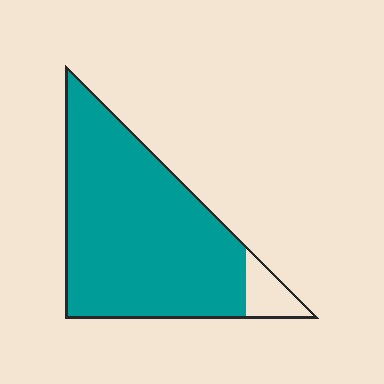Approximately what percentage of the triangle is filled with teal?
Approximately 90%.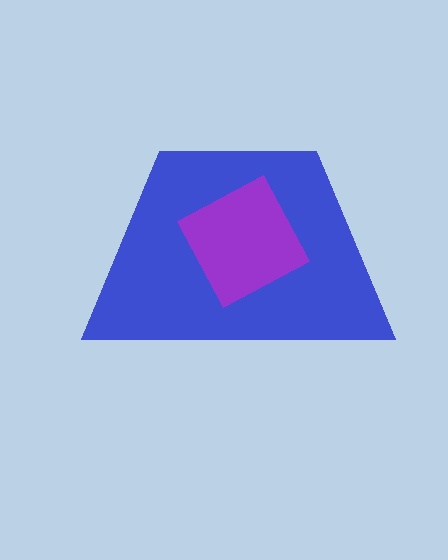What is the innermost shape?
The purple diamond.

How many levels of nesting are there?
2.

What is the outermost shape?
The blue trapezoid.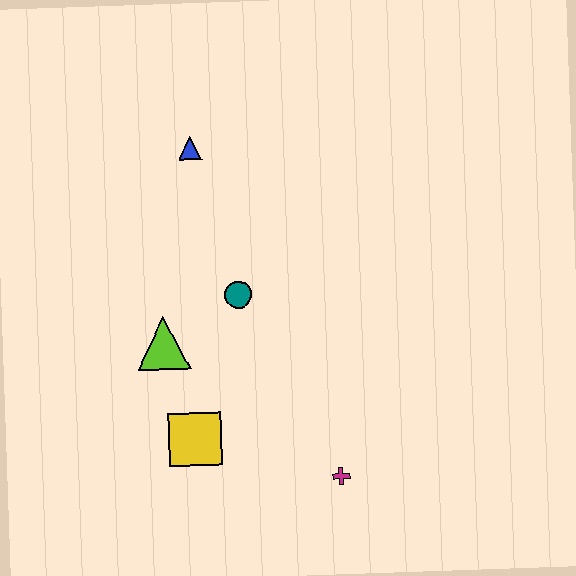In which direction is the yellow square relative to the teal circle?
The yellow square is below the teal circle.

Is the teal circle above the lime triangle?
Yes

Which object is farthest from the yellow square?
The blue triangle is farthest from the yellow square.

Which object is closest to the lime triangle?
The teal circle is closest to the lime triangle.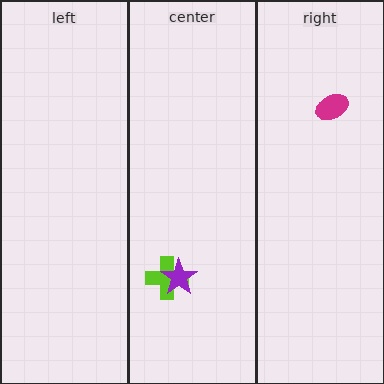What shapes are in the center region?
The lime cross, the purple star.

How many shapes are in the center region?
2.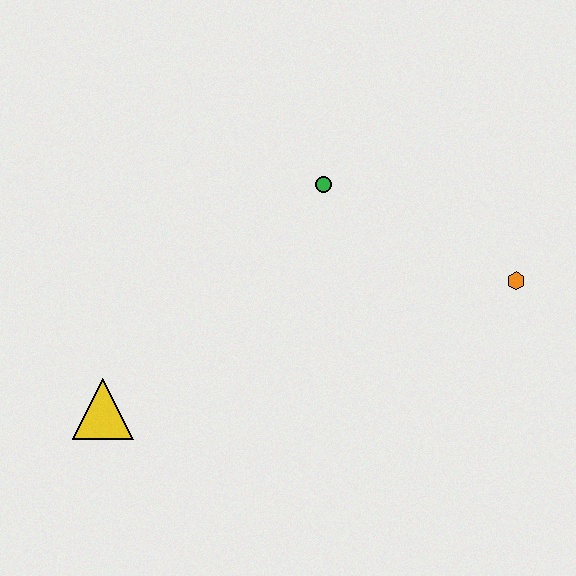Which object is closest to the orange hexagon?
The green circle is closest to the orange hexagon.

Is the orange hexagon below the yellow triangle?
No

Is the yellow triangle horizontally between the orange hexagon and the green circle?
No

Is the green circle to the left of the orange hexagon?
Yes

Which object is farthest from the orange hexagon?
The yellow triangle is farthest from the orange hexagon.